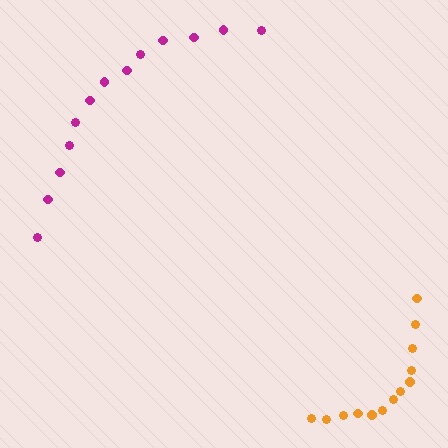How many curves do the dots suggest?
There are 2 distinct paths.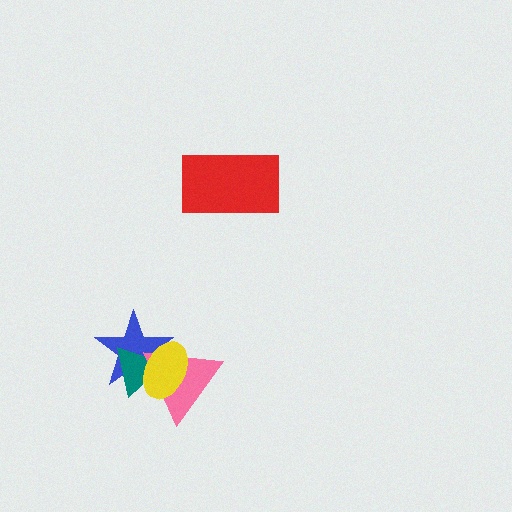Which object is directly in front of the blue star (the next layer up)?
The teal triangle is directly in front of the blue star.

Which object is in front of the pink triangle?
The yellow ellipse is in front of the pink triangle.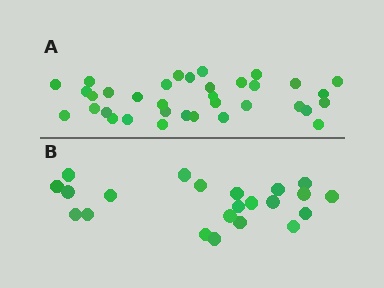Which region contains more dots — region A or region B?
Region A (the top region) has more dots.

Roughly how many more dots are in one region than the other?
Region A has approximately 15 more dots than region B.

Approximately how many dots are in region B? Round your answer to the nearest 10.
About 20 dots. (The exact count is 22, which rounds to 20.)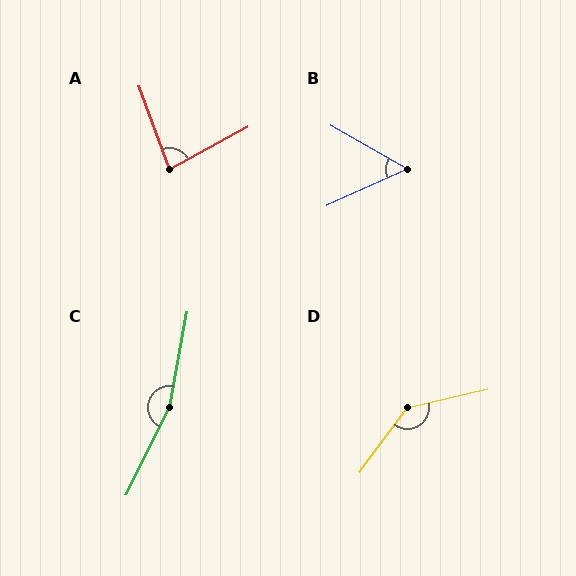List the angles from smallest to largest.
B (54°), A (82°), D (139°), C (164°).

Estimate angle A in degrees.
Approximately 82 degrees.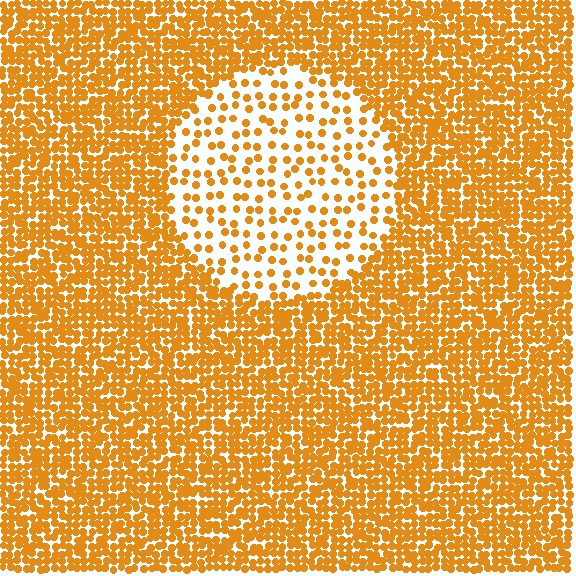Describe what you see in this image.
The image contains small orange elements arranged at two different densities. A circle-shaped region is visible where the elements are less densely packed than the surrounding area.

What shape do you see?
I see a circle.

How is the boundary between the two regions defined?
The boundary is defined by a change in element density (approximately 3.0x ratio). All elements are the same color, size, and shape.